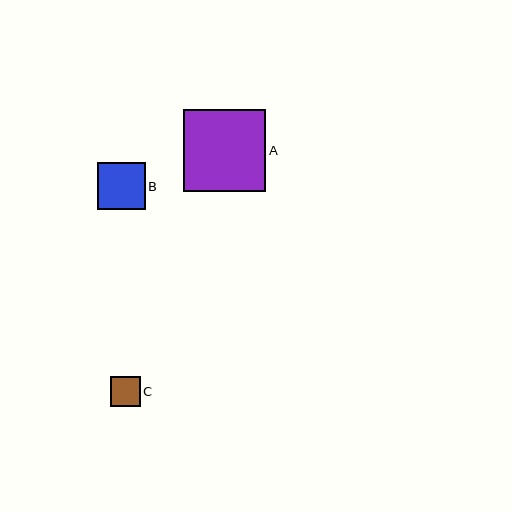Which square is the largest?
Square A is the largest with a size of approximately 83 pixels.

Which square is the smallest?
Square C is the smallest with a size of approximately 30 pixels.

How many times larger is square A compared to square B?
Square A is approximately 1.7 times the size of square B.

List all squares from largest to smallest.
From largest to smallest: A, B, C.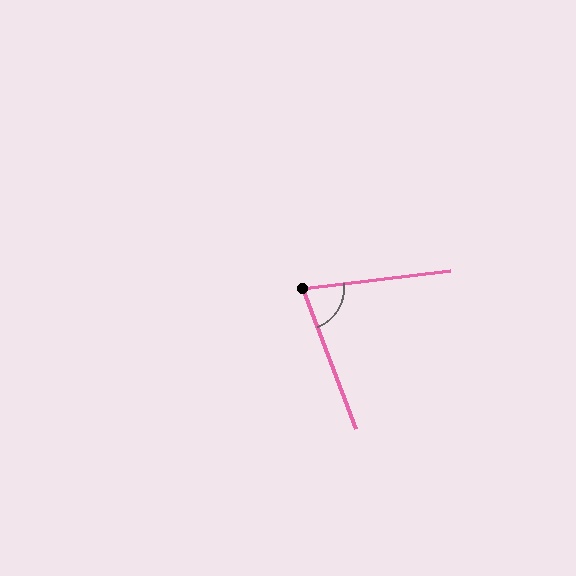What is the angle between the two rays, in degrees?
Approximately 76 degrees.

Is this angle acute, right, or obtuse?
It is acute.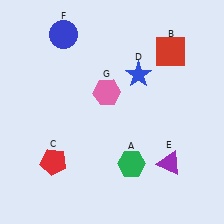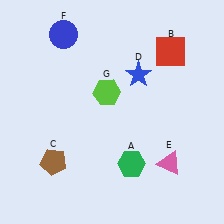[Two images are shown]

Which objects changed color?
C changed from red to brown. E changed from purple to pink. G changed from pink to lime.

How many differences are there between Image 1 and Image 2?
There are 3 differences between the two images.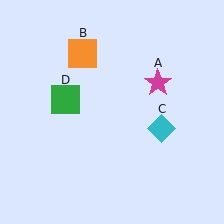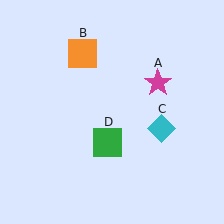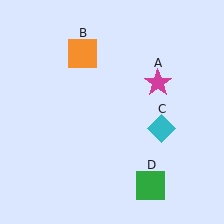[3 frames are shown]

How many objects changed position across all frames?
1 object changed position: green square (object D).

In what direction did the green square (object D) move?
The green square (object D) moved down and to the right.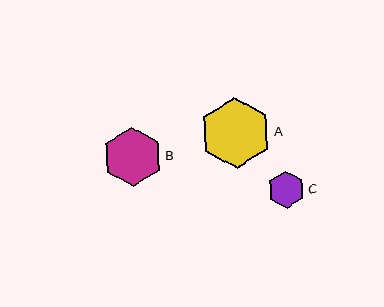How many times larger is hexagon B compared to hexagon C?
Hexagon B is approximately 1.6 times the size of hexagon C.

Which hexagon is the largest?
Hexagon A is the largest with a size of approximately 71 pixels.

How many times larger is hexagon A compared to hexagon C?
Hexagon A is approximately 1.9 times the size of hexagon C.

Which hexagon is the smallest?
Hexagon C is the smallest with a size of approximately 37 pixels.